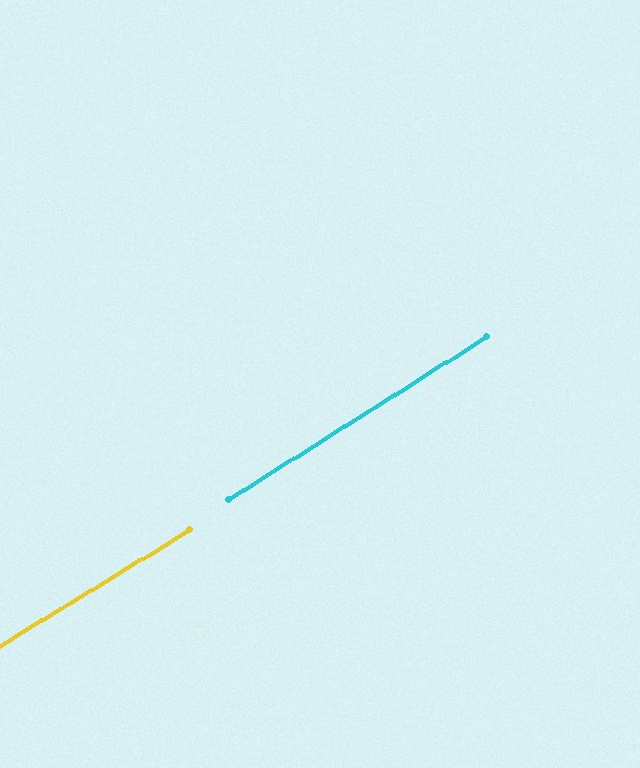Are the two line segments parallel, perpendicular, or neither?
Parallel — their directions differ by only 0.9°.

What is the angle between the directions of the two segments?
Approximately 1 degree.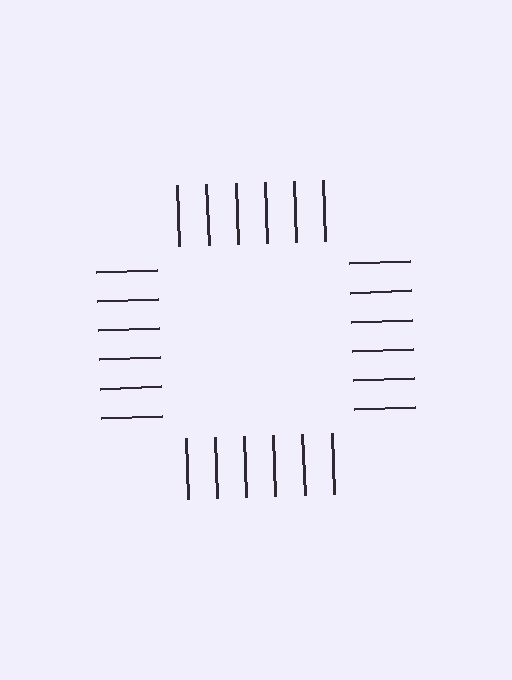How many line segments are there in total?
24 — 6 along each of the 4 edges.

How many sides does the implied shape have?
4 sides — the line-ends trace a square.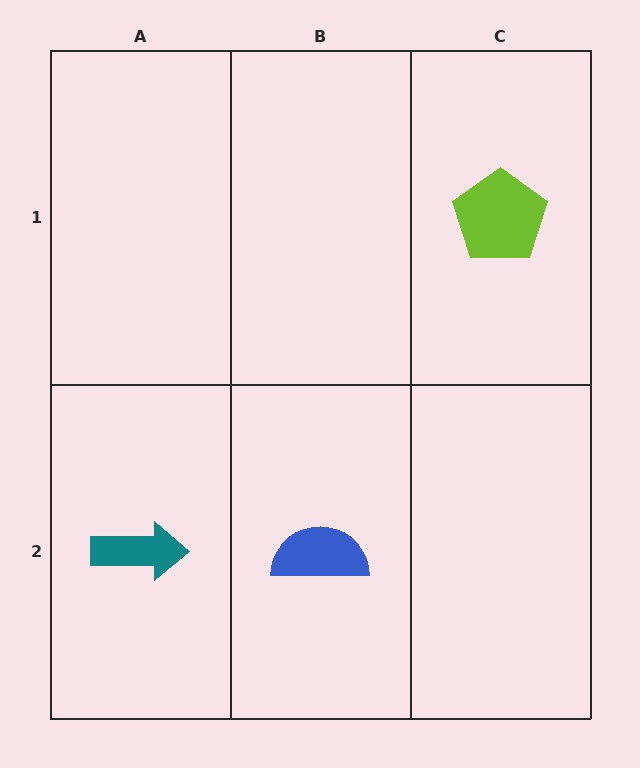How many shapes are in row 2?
2 shapes.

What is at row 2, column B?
A blue semicircle.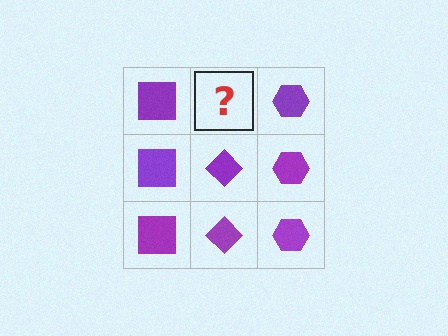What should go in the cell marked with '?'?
The missing cell should contain a purple diamond.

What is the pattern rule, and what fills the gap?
The rule is that each column has a consistent shape. The gap should be filled with a purple diamond.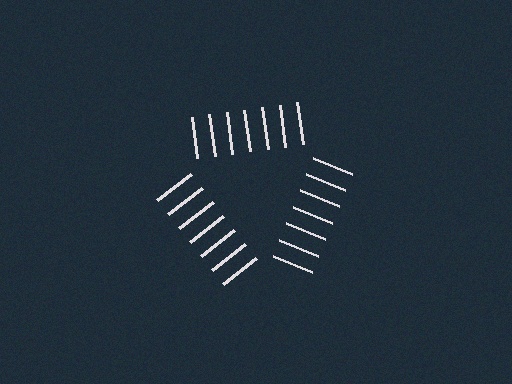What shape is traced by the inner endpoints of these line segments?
An illusory triangle — the line segments terminate on its edges but no continuous stroke is drawn.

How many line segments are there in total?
21 — 7 along each of the 3 edges.